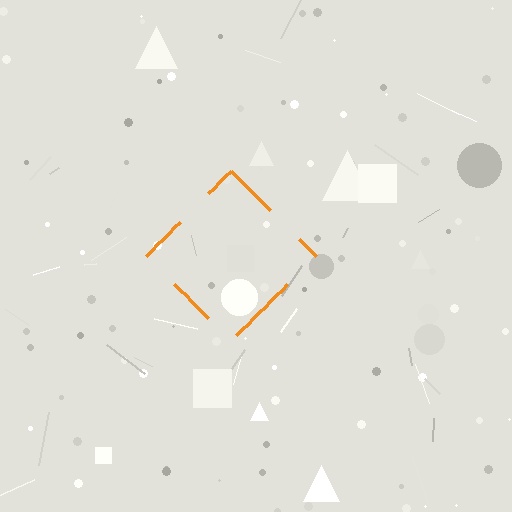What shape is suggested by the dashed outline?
The dashed outline suggests a diamond.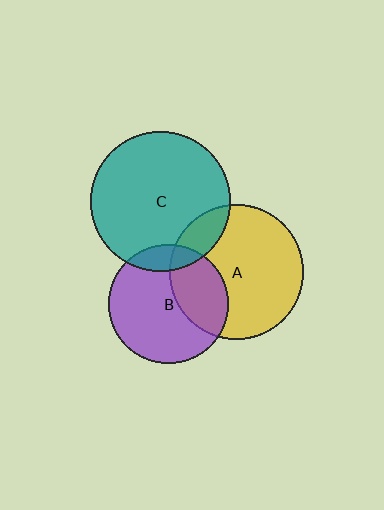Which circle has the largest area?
Circle C (teal).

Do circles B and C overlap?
Yes.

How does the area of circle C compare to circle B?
Approximately 1.4 times.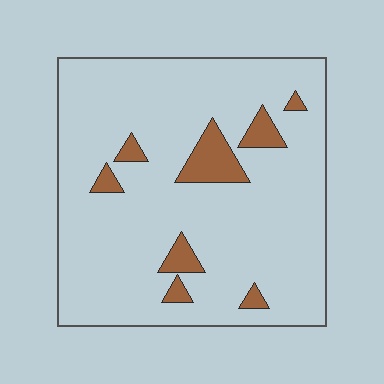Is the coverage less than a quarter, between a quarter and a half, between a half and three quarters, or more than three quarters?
Less than a quarter.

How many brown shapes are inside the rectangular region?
8.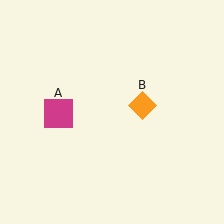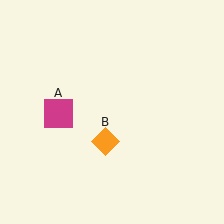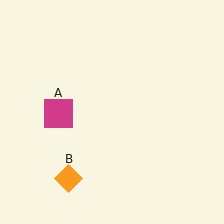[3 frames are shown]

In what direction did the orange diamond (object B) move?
The orange diamond (object B) moved down and to the left.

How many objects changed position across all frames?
1 object changed position: orange diamond (object B).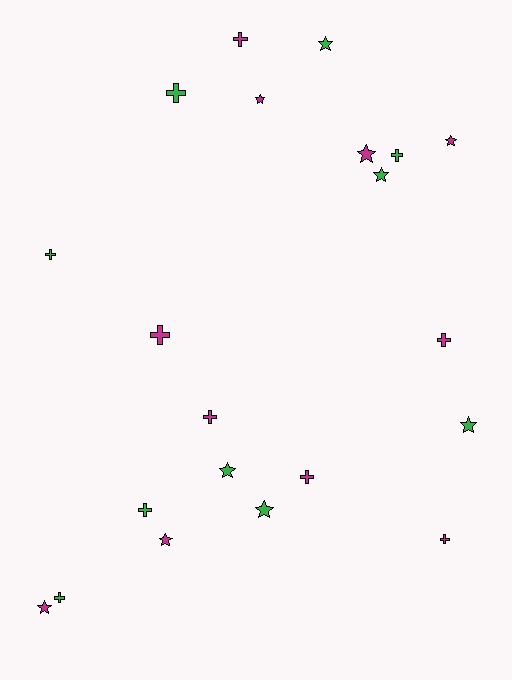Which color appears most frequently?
Magenta, with 11 objects.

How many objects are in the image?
There are 21 objects.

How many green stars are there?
There are 5 green stars.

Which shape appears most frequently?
Cross, with 11 objects.